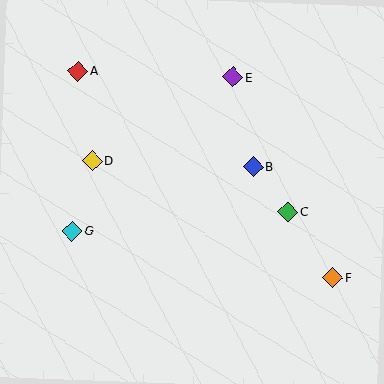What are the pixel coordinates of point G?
Point G is at (72, 231).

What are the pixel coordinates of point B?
Point B is at (253, 167).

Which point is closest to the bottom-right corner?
Point F is closest to the bottom-right corner.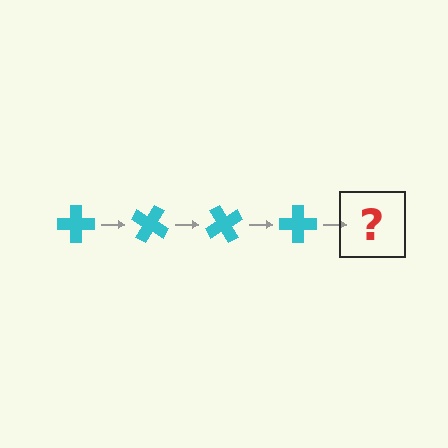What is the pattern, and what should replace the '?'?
The pattern is that the cross rotates 30 degrees each step. The '?' should be a cyan cross rotated 120 degrees.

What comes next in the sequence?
The next element should be a cyan cross rotated 120 degrees.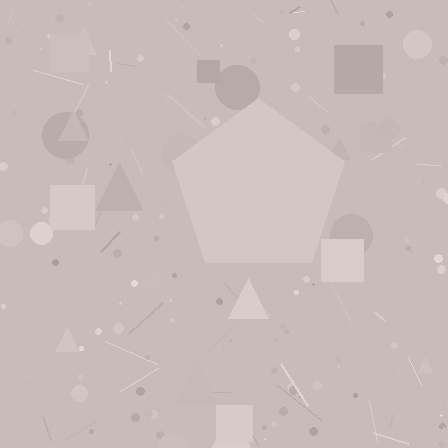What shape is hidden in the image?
A pentagon is hidden in the image.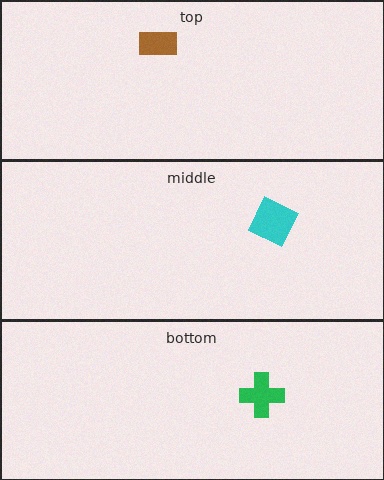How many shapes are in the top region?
1.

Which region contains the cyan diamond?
The middle region.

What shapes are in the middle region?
The cyan diamond.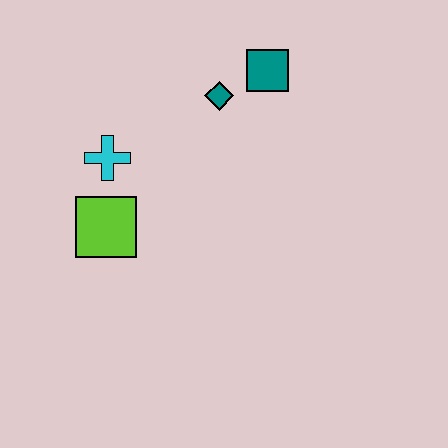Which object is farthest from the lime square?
The teal square is farthest from the lime square.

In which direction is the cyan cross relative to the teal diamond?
The cyan cross is to the left of the teal diamond.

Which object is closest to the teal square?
The teal diamond is closest to the teal square.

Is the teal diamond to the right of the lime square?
Yes